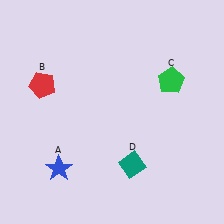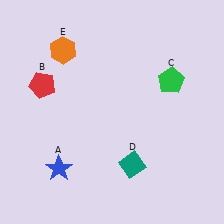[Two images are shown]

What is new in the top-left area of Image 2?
An orange hexagon (E) was added in the top-left area of Image 2.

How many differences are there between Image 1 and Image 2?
There is 1 difference between the two images.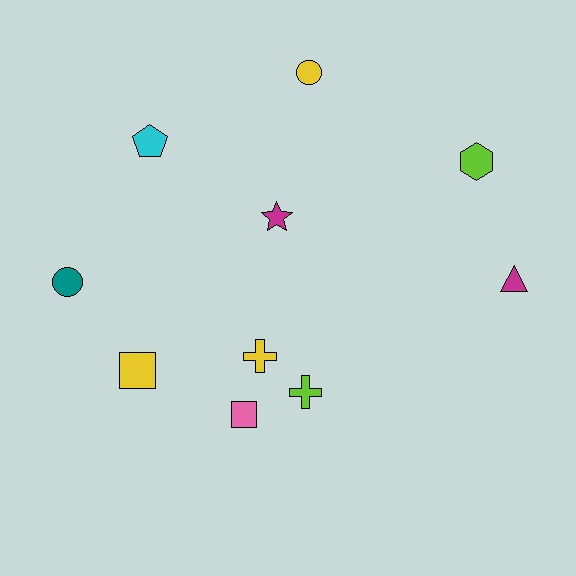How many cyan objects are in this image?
There is 1 cyan object.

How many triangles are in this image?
There is 1 triangle.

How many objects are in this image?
There are 10 objects.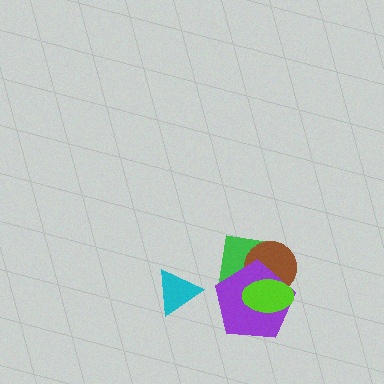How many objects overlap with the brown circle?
3 objects overlap with the brown circle.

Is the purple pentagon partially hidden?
Yes, it is partially covered by another shape.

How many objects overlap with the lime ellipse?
3 objects overlap with the lime ellipse.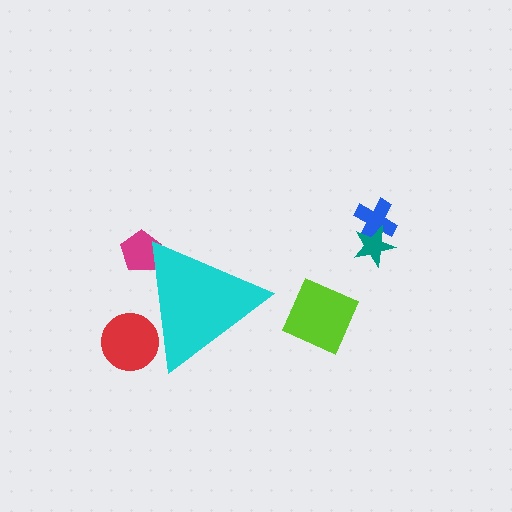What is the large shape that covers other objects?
A cyan triangle.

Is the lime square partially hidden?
No, the lime square is fully visible.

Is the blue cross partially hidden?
No, the blue cross is fully visible.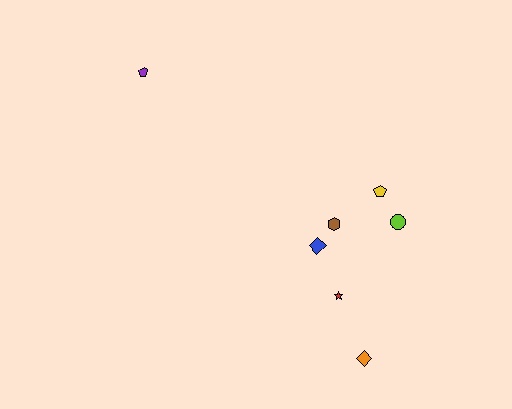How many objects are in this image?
There are 7 objects.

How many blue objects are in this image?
There is 1 blue object.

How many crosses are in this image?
There are no crosses.